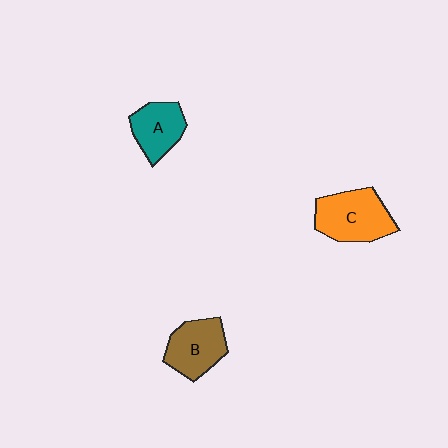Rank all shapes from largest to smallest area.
From largest to smallest: C (orange), B (brown), A (teal).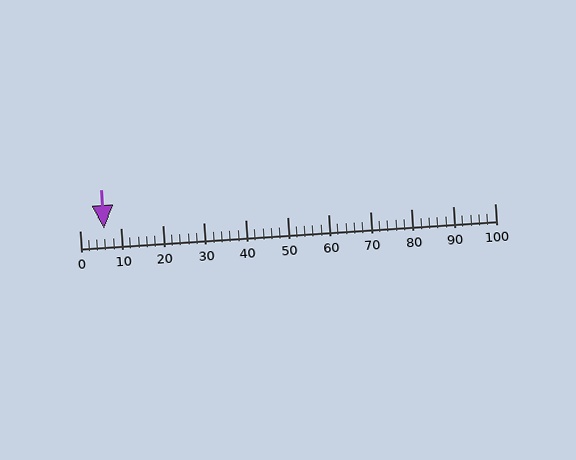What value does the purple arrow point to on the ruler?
The purple arrow points to approximately 6.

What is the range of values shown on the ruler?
The ruler shows values from 0 to 100.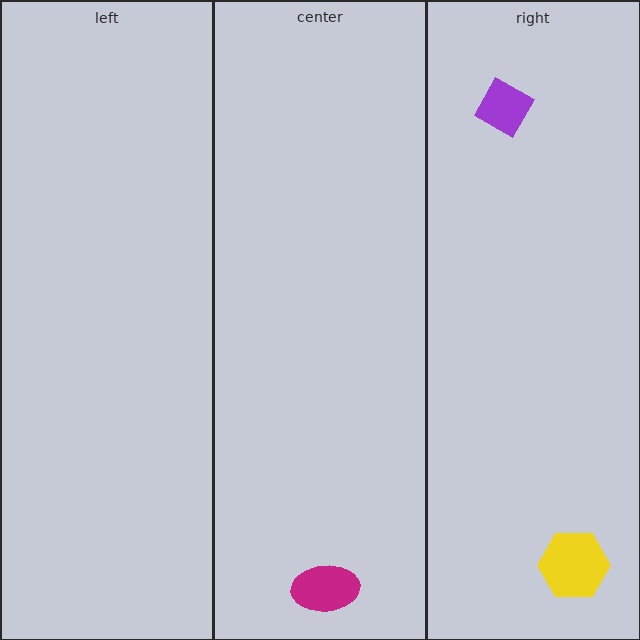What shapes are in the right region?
The purple diamond, the yellow hexagon.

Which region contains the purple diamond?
The right region.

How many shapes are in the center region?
1.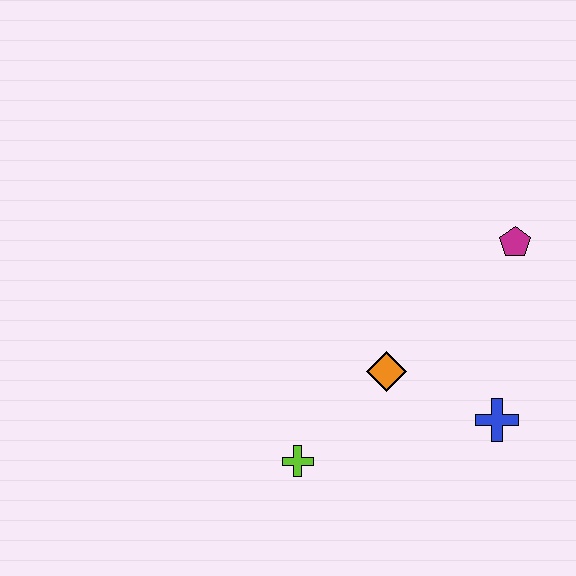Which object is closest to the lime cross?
The orange diamond is closest to the lime cross.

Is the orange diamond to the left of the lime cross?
No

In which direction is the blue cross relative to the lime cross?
The blue cross is to the right of the lime cross.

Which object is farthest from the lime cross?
The magenta pentagon is farthest from the lime cross.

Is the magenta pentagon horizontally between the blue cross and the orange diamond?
No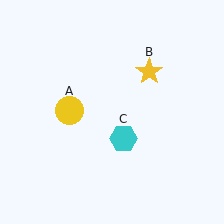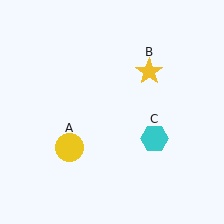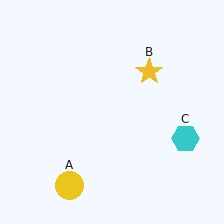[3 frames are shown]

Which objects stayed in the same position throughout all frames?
Yellow star (object B) remained stationary.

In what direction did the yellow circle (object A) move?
The yellow circle (object A) moved down.